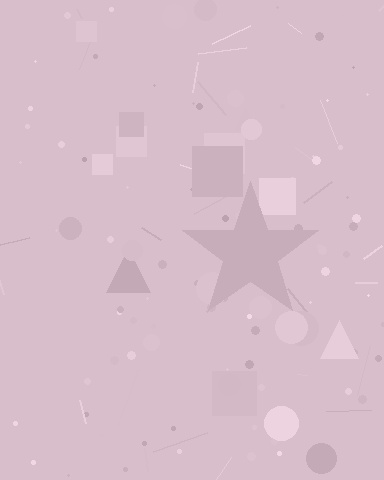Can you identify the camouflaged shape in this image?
The camouflaged shape is a star.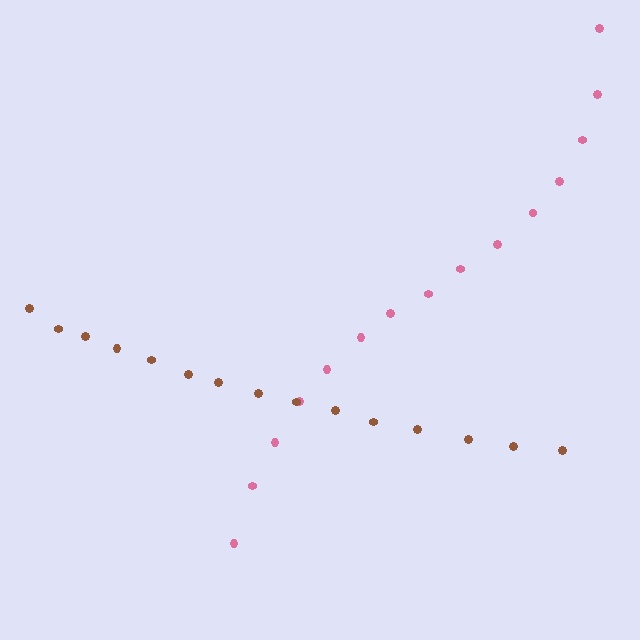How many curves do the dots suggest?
There are 2 distinct paths.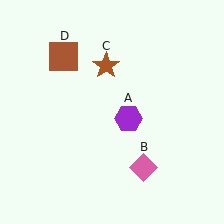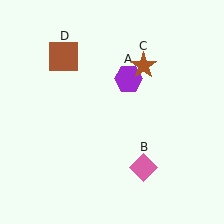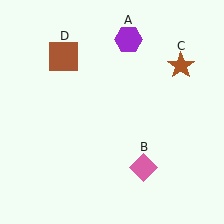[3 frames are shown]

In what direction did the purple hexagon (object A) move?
The purple hexagon (object A) moved up.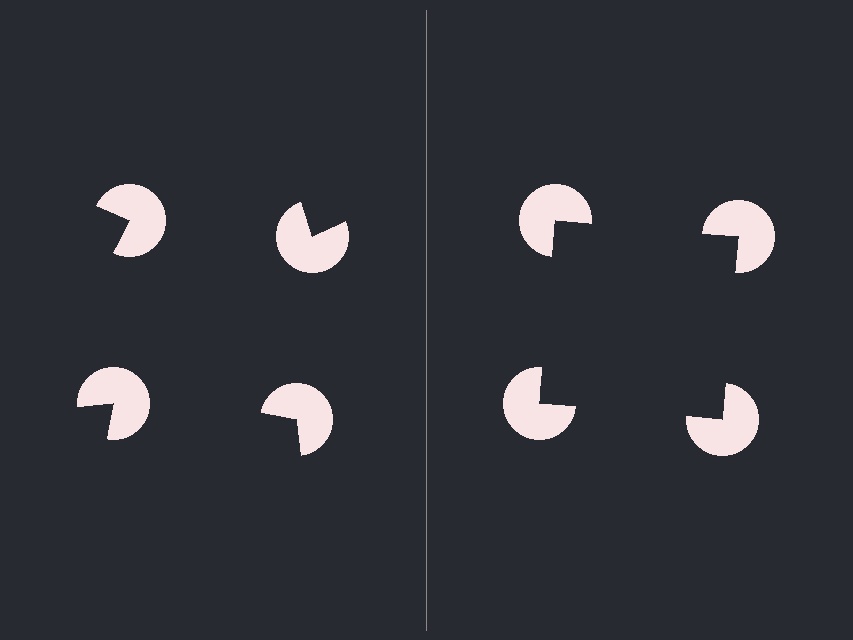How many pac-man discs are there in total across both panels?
8 — 4 on each side.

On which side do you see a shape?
An illusory square appears on the right side. On the left side the wedge cuts are rotated, so no coherent shape forms.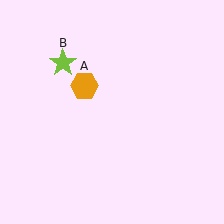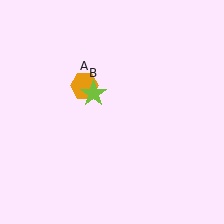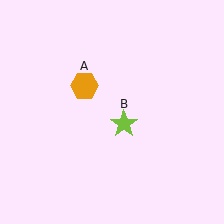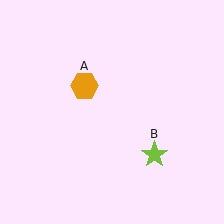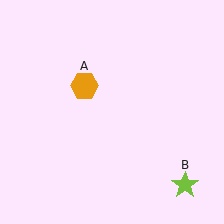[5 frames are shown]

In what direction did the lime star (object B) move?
The lime star (object B) moved down and to the right.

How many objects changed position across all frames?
1 object changed position: lime star (object B).